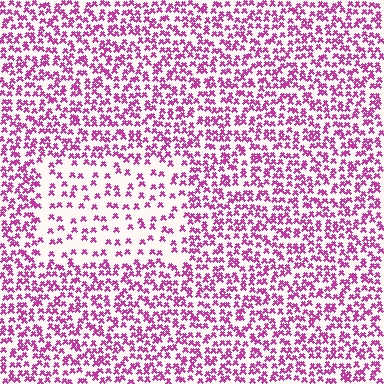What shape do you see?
I see a rectangle.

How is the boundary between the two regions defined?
The boundary is defined by a change in element density (approximately 2.2x ratio). All elements are the same color, size, and shape.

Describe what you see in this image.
The image contains small magenta elements arranged at two different densities. A rectangle-shaped region is visible where the elements are less densely packed than the surrounding area.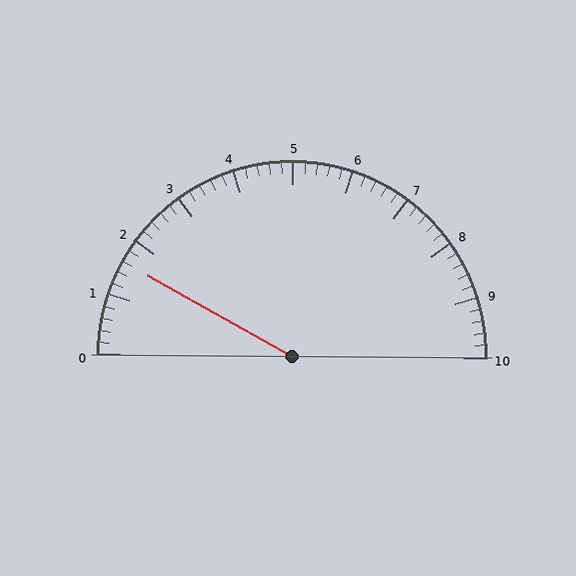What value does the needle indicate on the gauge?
The needle indicates approximately 1.6.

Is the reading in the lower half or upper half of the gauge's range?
The reading is in the lower half of the range (0 to 10).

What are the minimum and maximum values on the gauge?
The gauge ranges from 0 to 10.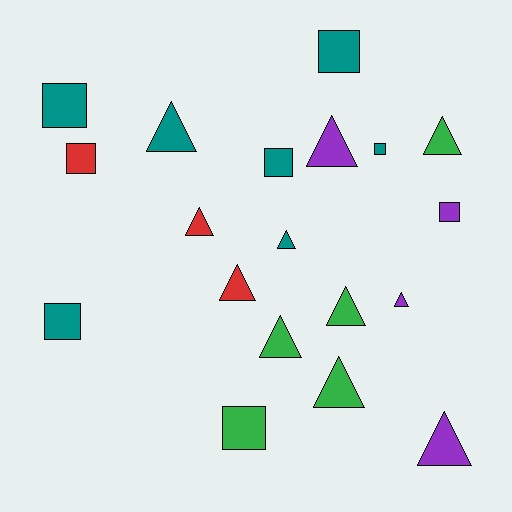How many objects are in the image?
There are 19 objects.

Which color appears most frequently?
Teal, with 7 objects.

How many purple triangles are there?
There are 3 purple triangles.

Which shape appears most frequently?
Triangle, with 11 objects.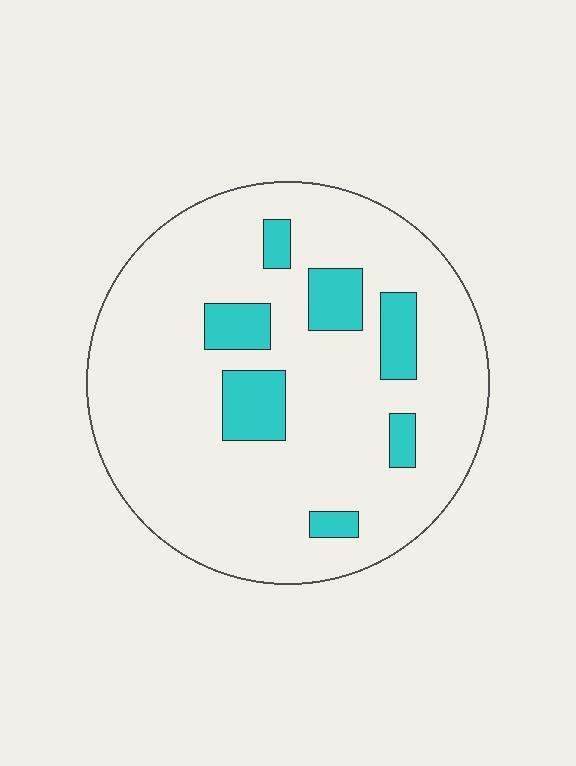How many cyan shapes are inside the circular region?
7.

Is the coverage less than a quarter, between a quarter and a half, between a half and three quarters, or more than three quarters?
Less than a quarter.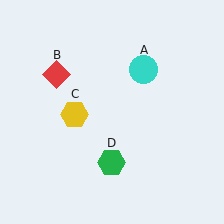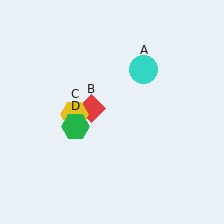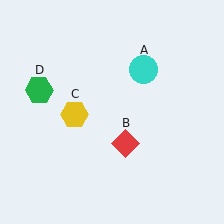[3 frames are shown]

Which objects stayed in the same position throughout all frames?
Cyan circle (object A) and yellow hexagon (object C) remained stationary.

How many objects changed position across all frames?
2 objects changed position: red diamond (object B), green hexagon (object D).